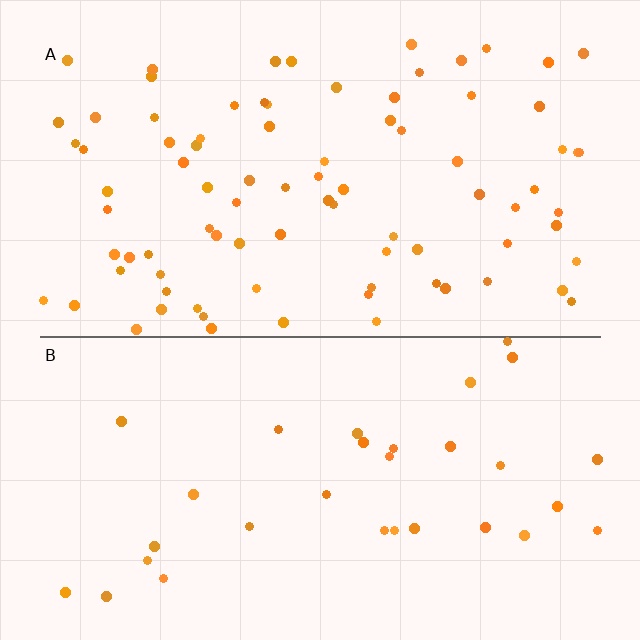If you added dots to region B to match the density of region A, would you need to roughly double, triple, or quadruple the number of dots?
Approximately triple.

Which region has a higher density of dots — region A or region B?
A (the top).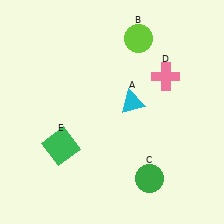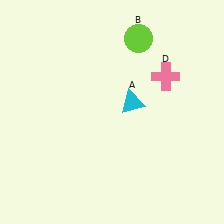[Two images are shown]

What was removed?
The green square (E), the green circle (C) were removed in Image 2.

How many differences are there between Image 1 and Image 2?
There are 2 differences between the two images.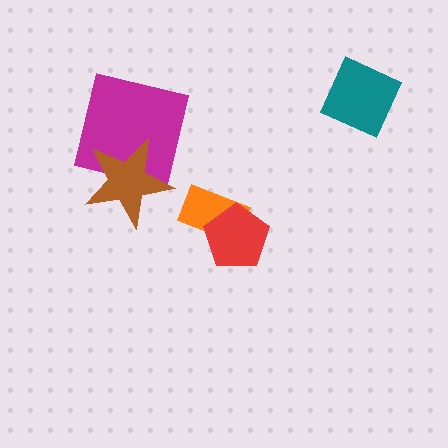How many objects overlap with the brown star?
1 object overlaps with the brown star.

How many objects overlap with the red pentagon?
1 object overlaps with the red pentagon.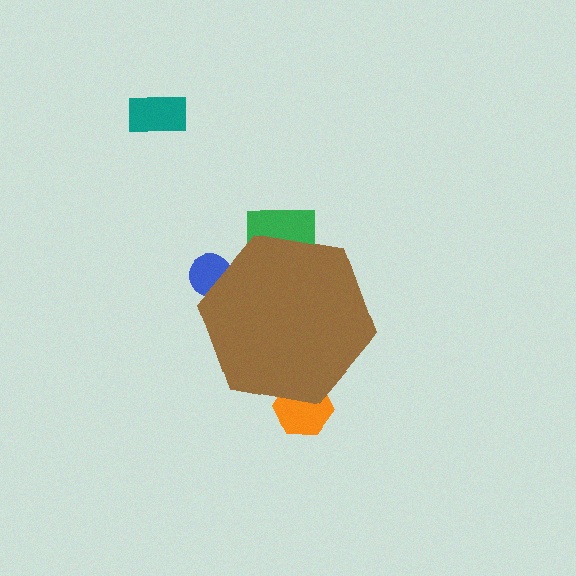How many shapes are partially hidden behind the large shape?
3 shapes are partially hidden.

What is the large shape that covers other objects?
A brown hexagon.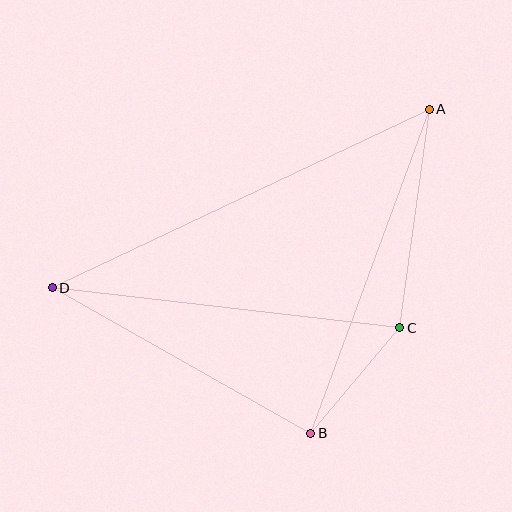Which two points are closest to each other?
Points B and C are closest to each other.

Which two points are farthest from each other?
Points A and D are farthest from each other.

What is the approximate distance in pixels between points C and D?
The distance between C and D is approximately 350 pixels.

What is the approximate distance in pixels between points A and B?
The distance between A and B is approximately 345 pixels.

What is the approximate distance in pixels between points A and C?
The distance between A and C is approximately 220 pixels.